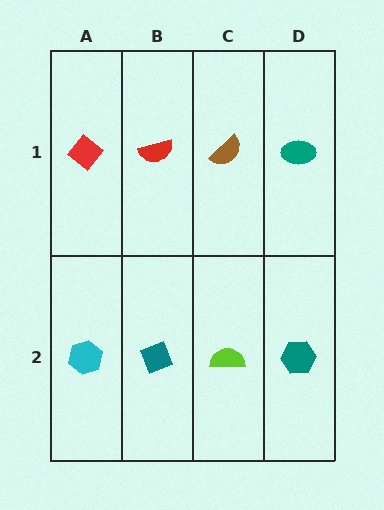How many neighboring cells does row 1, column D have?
2.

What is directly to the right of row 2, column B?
A lime semicircle.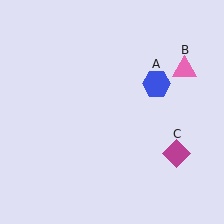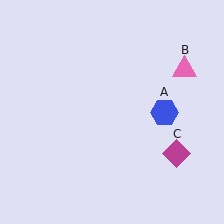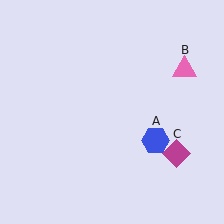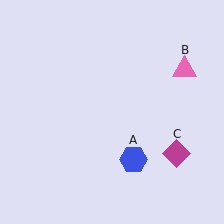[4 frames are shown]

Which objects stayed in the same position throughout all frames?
Pink triangle (object B) and magenta diamond (object C) remained stationary.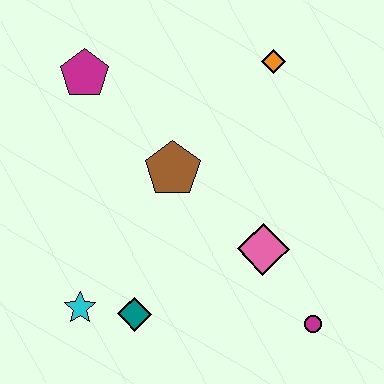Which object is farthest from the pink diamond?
The magenta pentagon is farthest from the pink diamond.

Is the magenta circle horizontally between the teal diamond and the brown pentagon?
No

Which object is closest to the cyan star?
The teal diamond is closest to the cyan star.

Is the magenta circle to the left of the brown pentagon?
No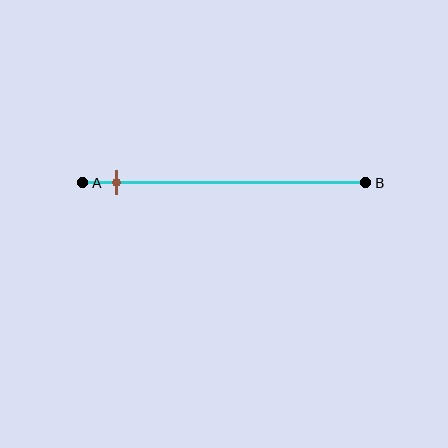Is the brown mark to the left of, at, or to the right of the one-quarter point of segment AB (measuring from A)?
The brown mark is to the left of the one-quarter point of segment AB.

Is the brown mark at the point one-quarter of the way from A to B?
No, the mark is at about 10% from A, not at the 25% one-quarter point.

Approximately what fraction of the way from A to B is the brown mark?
The brown mark is approximately 10% of the way from A to B.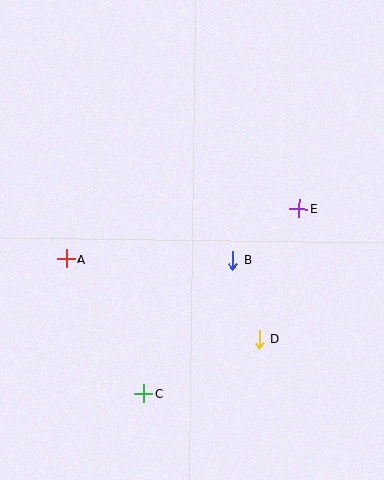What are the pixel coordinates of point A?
Point A is at (66, 259).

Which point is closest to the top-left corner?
Point A is closest to the top-left corner.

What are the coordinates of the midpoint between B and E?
The midpoint between B and E is at (266, 234).